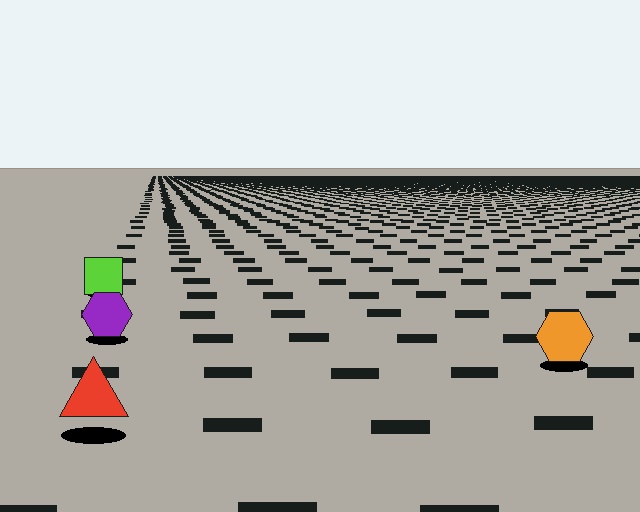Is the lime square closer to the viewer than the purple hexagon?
No. The purple hexagon is closer — you can tell from the texture gradient: the ground texture is coarser near it.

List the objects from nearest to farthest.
From nearest to farthest: the red triangle, the orange hexagon, the purple hexagon, the lime square.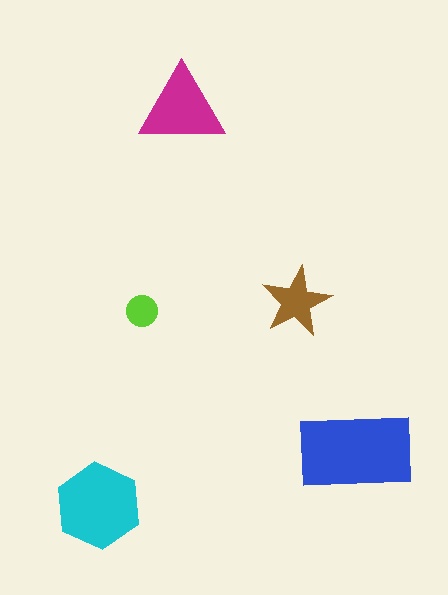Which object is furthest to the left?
The cyan hexagon is leftmost.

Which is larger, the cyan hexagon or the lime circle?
The cyan hexagon.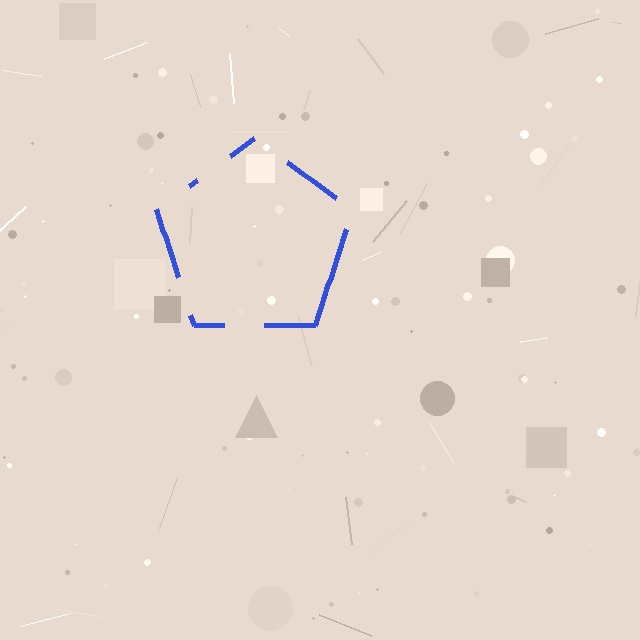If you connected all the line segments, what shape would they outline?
They would outline a pentagon.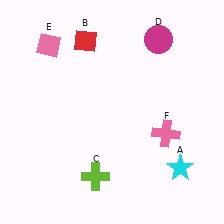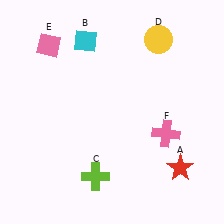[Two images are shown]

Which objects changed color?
A changed from cyan to red. B changed from red to cyan. D changed from magenta to yellow.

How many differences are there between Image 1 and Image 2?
There are 3 differences between the two images.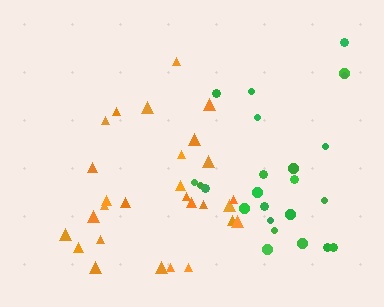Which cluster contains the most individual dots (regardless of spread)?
Orange (28).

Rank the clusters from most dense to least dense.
green, orange.